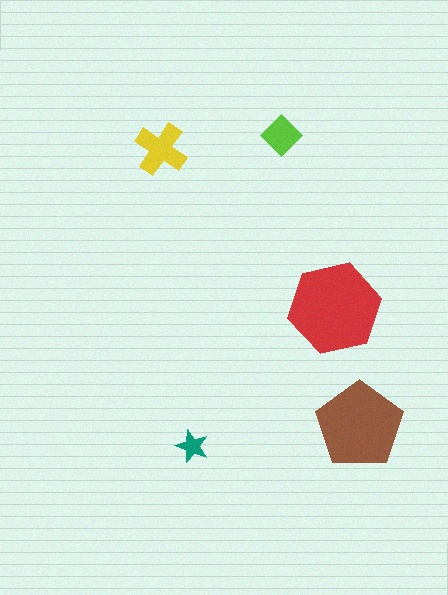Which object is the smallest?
The teal star.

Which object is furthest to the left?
The yellow cross is leftmost.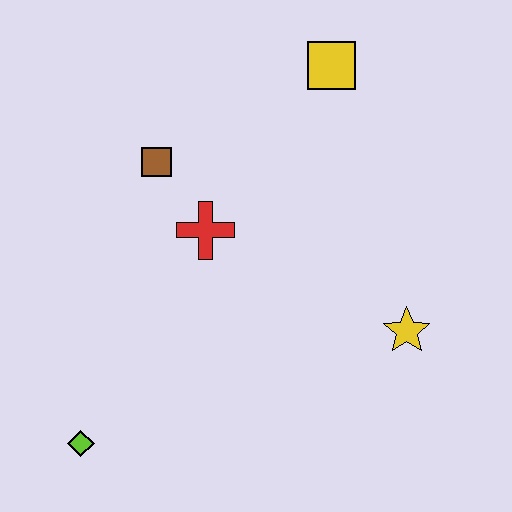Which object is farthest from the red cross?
The lime diamond is farthest from the red cross.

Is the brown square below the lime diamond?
No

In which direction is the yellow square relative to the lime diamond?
The yellow square is above the lime diamond.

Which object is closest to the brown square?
The red cross is closest to the brown square.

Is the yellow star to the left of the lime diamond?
No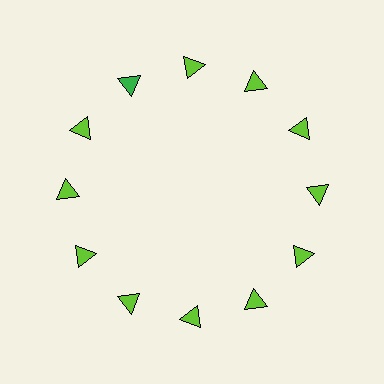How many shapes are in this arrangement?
There are 12 shapes arranged in a ring pattern.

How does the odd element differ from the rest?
It has a different color: green instead of lime.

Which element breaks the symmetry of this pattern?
The green triangle at roughly the 11 o'clock position breaks the symmetry. All other shapes are lime triangles.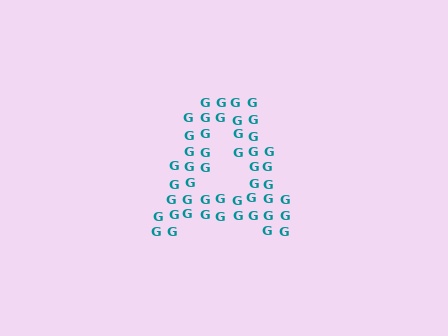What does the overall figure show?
The overall figure shows the letter A.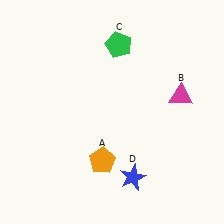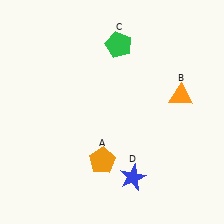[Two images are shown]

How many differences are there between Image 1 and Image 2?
There is 1 difference between the two images.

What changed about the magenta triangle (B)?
In Image 1, B is magenta. In Image 2, it changed to orange.